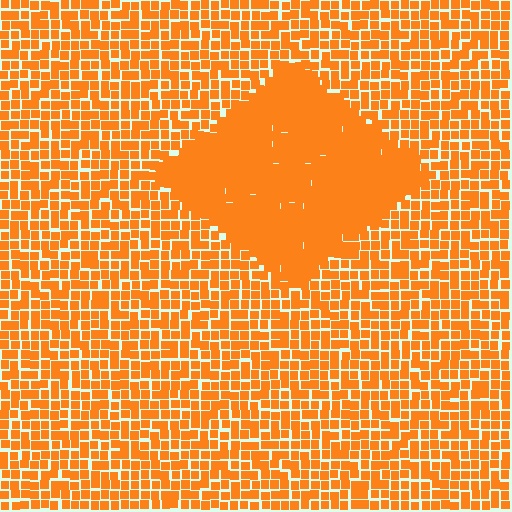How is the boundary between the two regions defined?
The boundary is defined by a change in element density (approximately 1.6x ratio). All elements are the same color, size, and shape.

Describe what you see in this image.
The image contains small orange elements arranged at two different densities. A diamond-shaped region is visible where the elements are more densely packed than the surrounding area.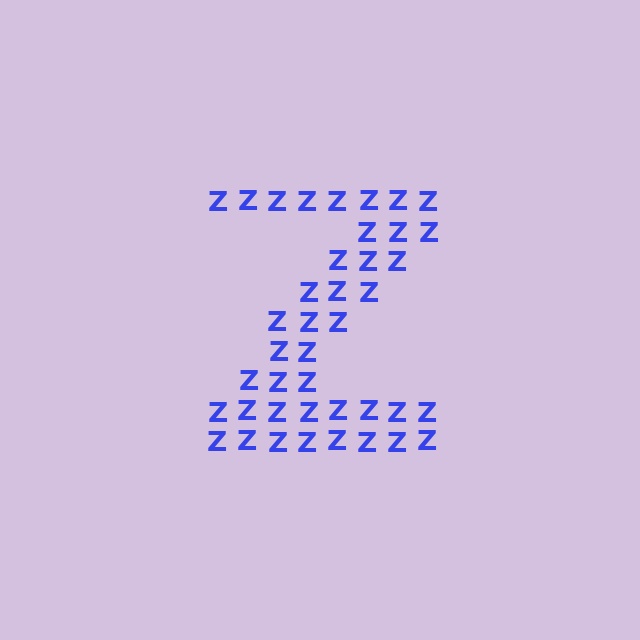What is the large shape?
The large shape is the letter Z.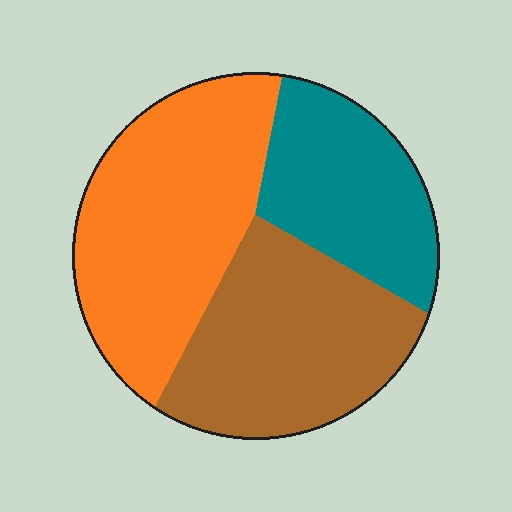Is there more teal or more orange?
Orange.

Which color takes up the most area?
Orange, at roughly 40%.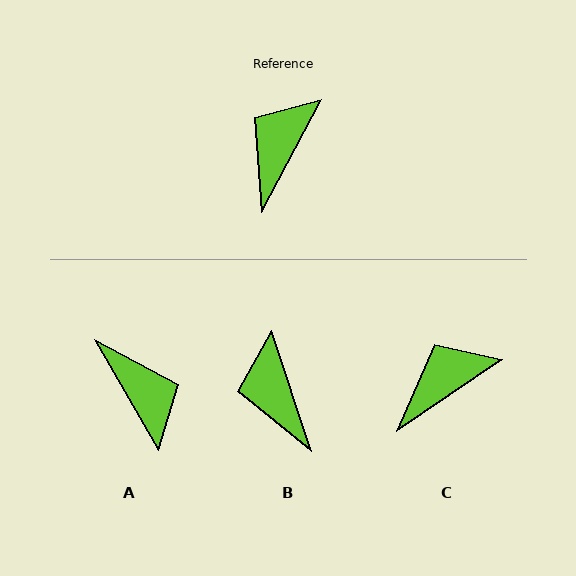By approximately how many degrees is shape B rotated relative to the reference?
Approximately 46 degrees counter-clockwise.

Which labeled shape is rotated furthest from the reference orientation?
A, about 122 degrees away.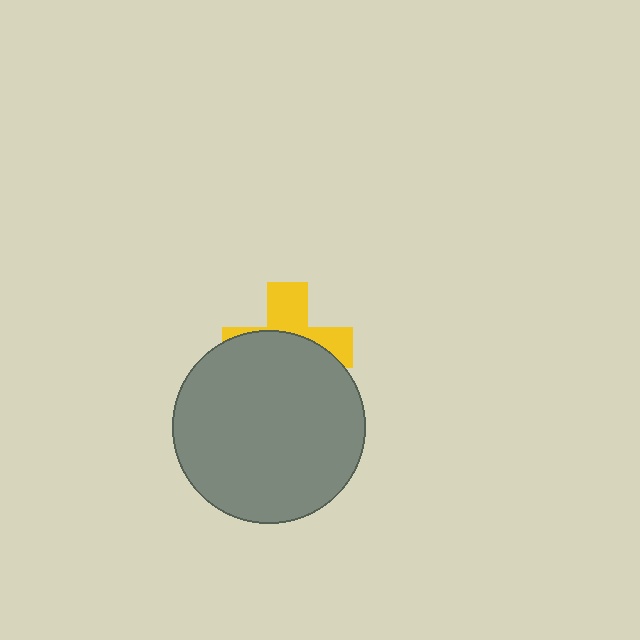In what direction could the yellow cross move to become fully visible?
The yellow cross could move up. That would shift it out from behind the gray circle entirely.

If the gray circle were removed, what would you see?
You would see the complete yellow cross.